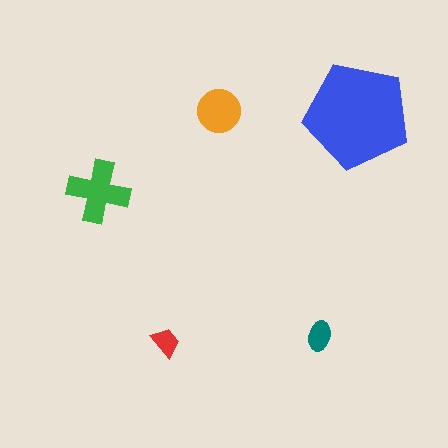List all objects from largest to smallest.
The blue pentagon, the green cross, the orange circle, the teal ellipse, the red trapezoid.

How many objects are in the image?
There are 5 objects in the image.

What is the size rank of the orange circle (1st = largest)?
3rd.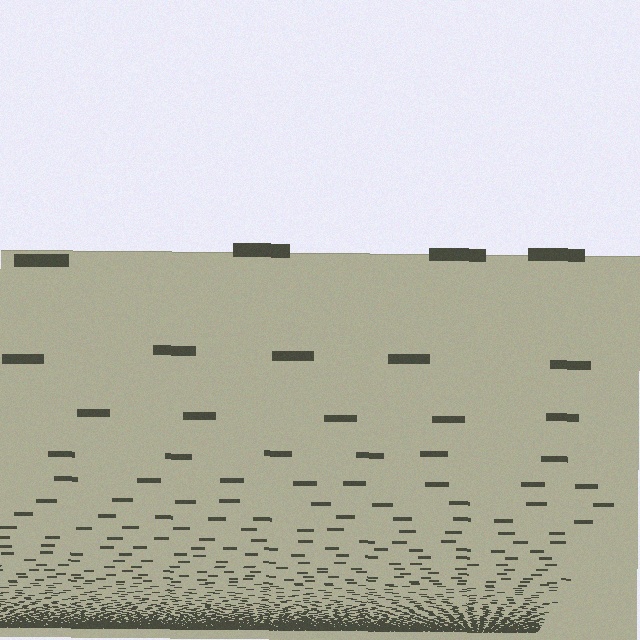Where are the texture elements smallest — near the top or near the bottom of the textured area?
Near the bottom.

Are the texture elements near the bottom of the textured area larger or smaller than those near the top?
Smaller. The gradient is inverted — elements near the bottom are smaller and denser.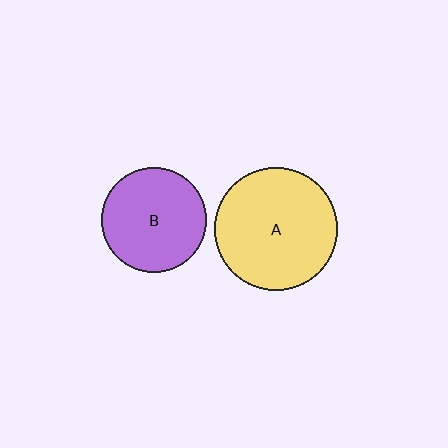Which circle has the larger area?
Circle A (yellow).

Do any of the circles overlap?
No, none of the circles overlap.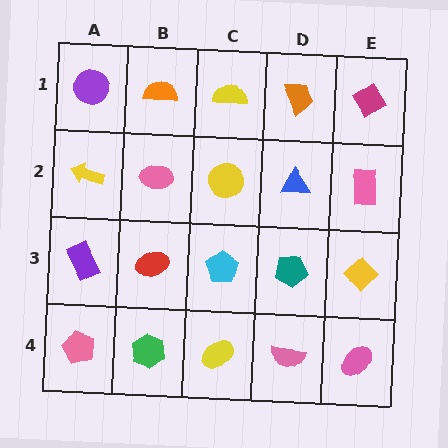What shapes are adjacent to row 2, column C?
A yellow semicircle (row 1, column C), a cyan pentagon (row 3, column C), a pink ellipse (row 2, column B), a blue triangle (row 2, column D).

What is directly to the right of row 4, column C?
A pink semicircle.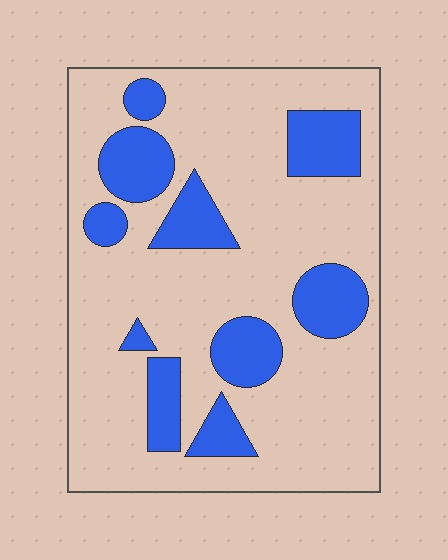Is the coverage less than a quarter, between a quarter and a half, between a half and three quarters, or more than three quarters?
Less than a quarter.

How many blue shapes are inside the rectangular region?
10.